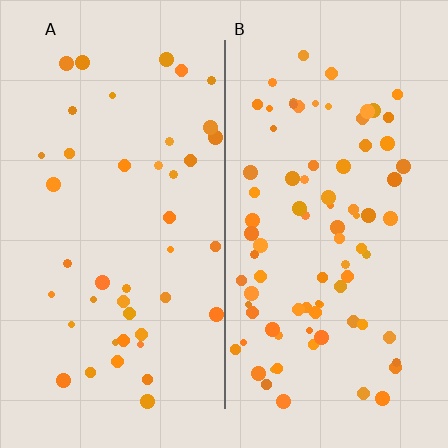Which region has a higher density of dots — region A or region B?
B (the right).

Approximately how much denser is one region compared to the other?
Approximately 1.9× — region B over region A.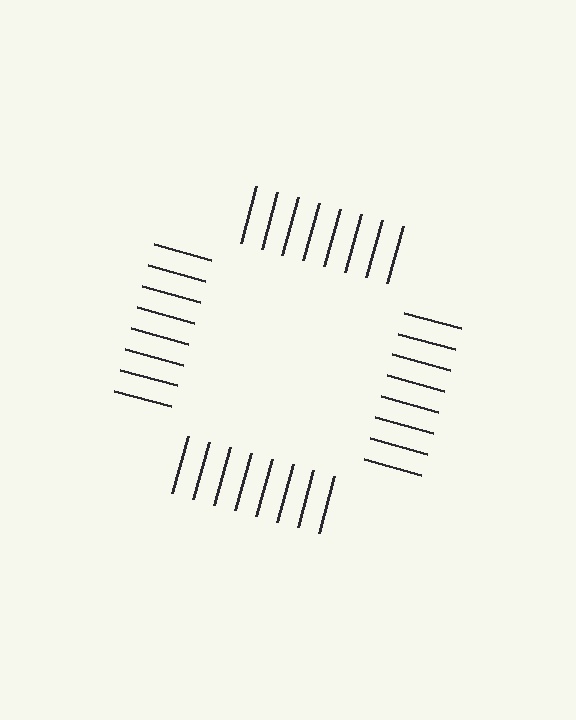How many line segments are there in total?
32 — 8 along each of the 4 edges.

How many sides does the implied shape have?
4 sides — the line-ends trace a square.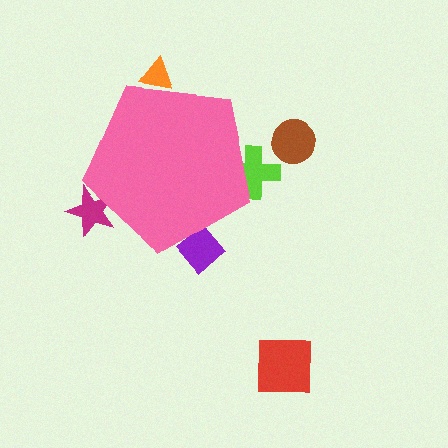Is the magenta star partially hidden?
Yes, the magenta star is partially hidden behind the pink pentagon.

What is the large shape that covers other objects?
A pink pentagon.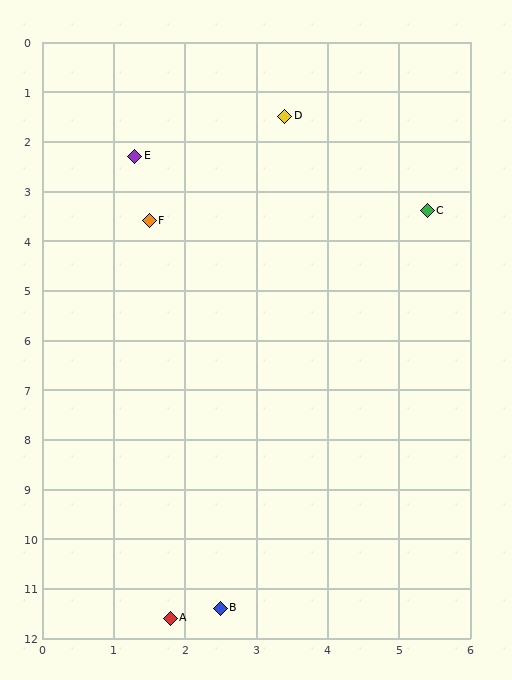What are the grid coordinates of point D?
Point D is at approximately (3.4, 1.5).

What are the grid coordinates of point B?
Point B is at approximately (2.5, 11.4).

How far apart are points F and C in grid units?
Points F and C are about 3.9 grid units apart.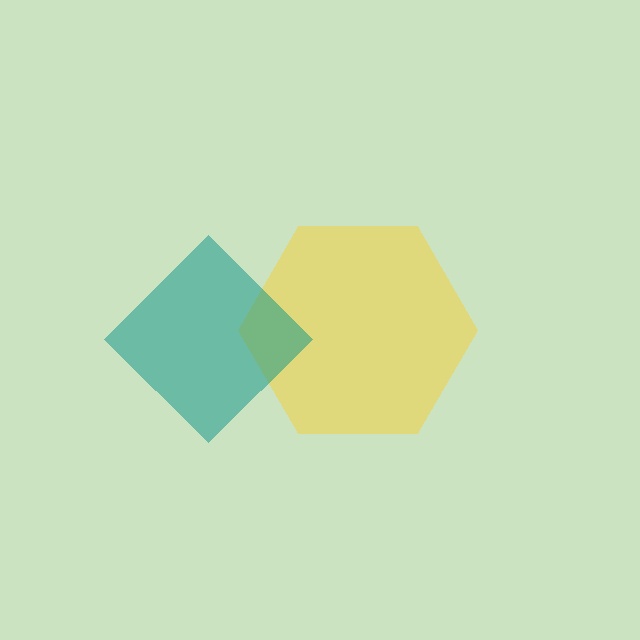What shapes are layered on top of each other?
The layered shapes are: a yellow hexagon, a teal diamond.